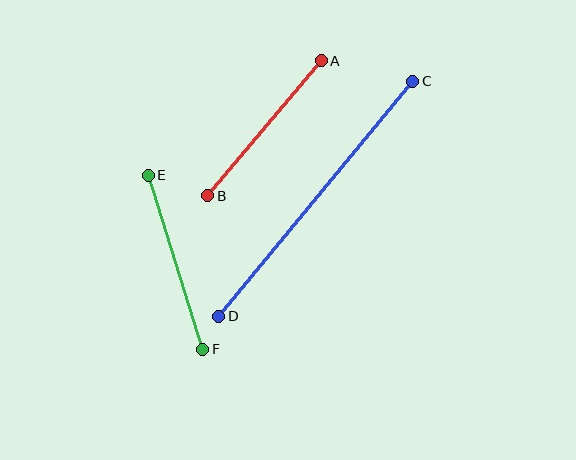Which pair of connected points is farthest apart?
Points C and D are farthest apart.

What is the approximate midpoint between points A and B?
The midpoint is at approximately (264, 128) pixels.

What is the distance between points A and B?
The distance is approximately 176 pixels.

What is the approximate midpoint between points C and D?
The midpoint is at approximately (316, 199) pixels.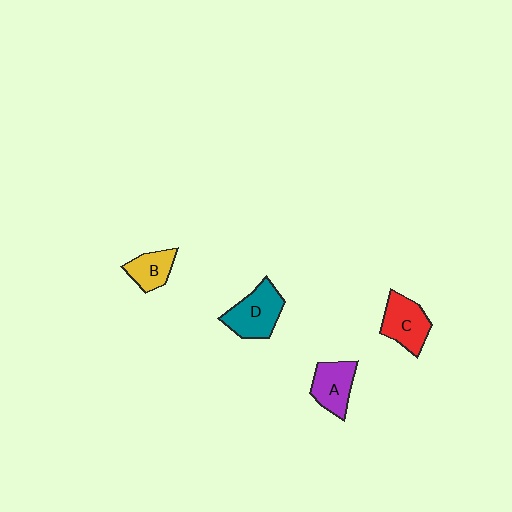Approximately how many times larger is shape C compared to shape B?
Approximately 1.4 times.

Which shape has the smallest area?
Shape B (yellow).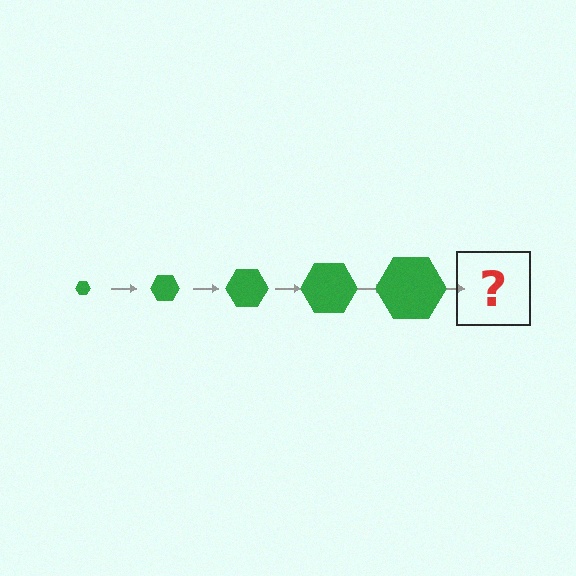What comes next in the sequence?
The next element should be a green hexagon, larger than the previous one.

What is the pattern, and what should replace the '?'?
The pattern is that the hexagon gets progressively larger each step. The '?' should be a green hexagon, larger than the previous one.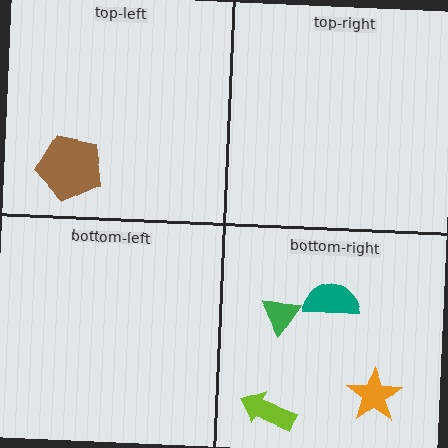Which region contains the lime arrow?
The bottom-right region.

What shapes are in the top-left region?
The brown pentagon.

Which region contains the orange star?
The bottom-right region.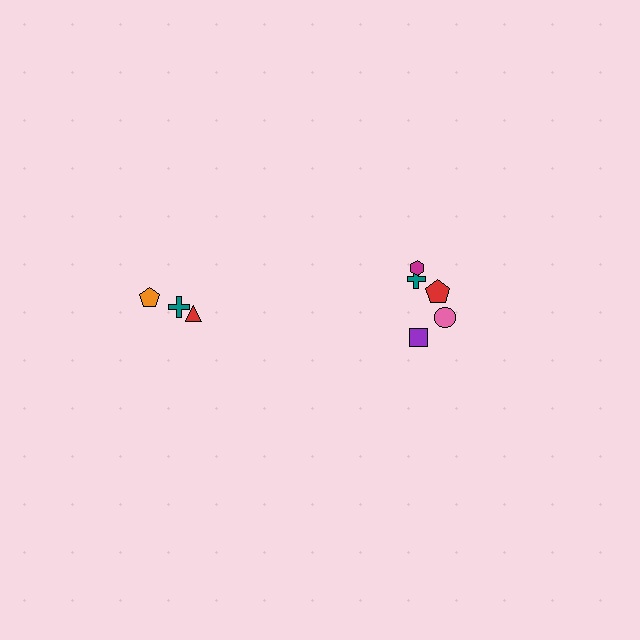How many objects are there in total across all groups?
There are 8 objects.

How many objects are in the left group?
There are 3 objects.